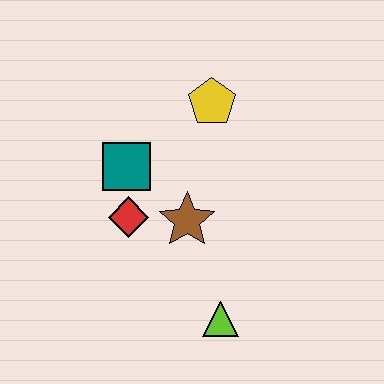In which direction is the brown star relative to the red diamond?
The brown star is to the right of the red diamond.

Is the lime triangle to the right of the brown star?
Yes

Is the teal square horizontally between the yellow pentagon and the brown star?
No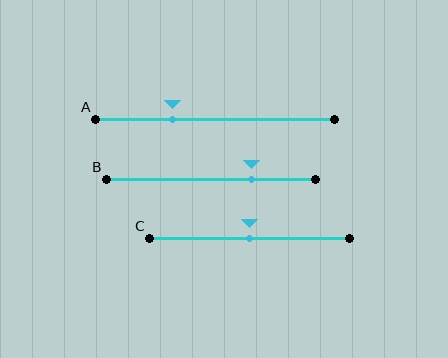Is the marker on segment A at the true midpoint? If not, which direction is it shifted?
No, the marker on segment A is shifted to the left by about 18% of the segment length.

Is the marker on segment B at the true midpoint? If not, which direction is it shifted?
No, the marker on segment B is shifted to the right by about 19% of the segment length.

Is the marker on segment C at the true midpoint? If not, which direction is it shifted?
Yes, the marker on segment C is at the true midpoint.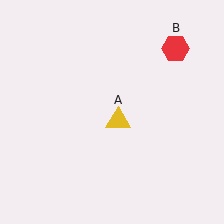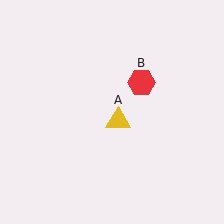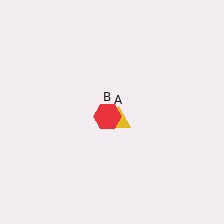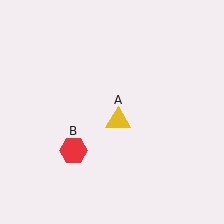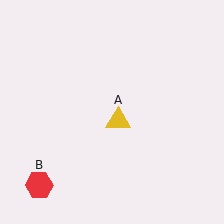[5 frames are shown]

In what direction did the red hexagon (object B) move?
The red hexagon (object B) moved down and to the left.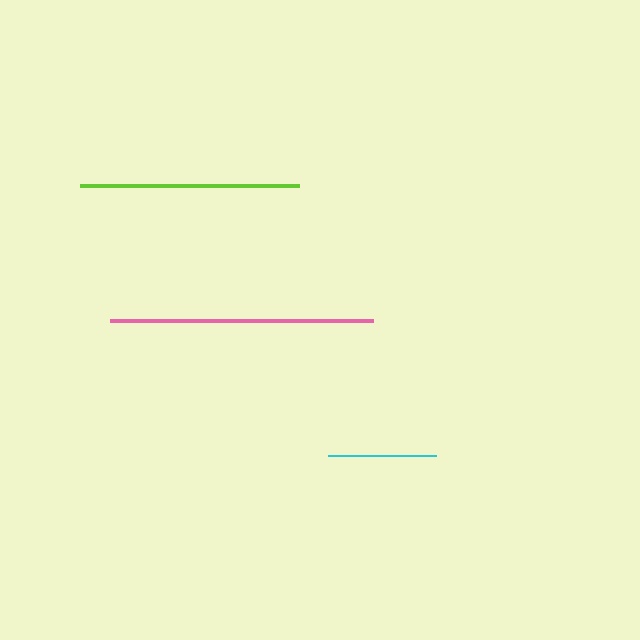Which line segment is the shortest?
The cyan line is the shortest at approximately 108 pixels.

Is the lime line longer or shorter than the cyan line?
The lime line is longer than the cyan line.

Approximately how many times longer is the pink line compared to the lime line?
The pink line is approximately 1.2 times the length of the lime line.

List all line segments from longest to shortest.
From longest to shortest: pink, lime, cyan.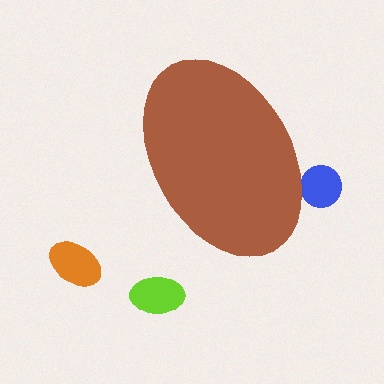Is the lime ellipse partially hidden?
No, the lime ellipse is fully visible.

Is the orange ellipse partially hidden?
No, the orange ellipse is fully visible.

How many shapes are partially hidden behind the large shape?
1 shape is partially hidden.